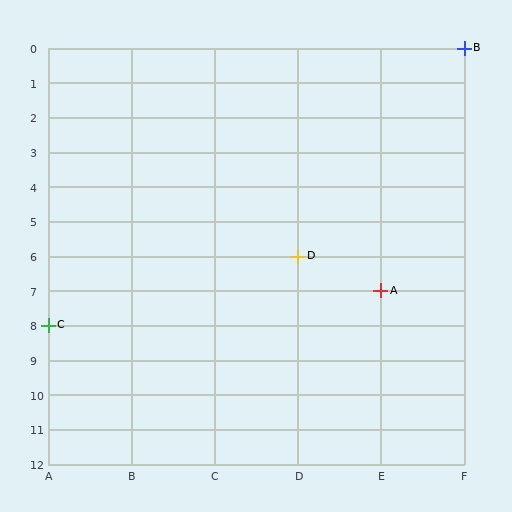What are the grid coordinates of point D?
Point D is at grid coordinates (D, 6).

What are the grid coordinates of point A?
Point A is at grid coordinates (E, 7).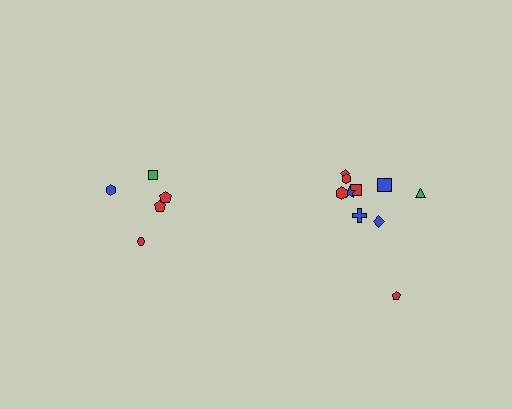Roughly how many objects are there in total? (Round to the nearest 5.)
Roughly 15 objects in total.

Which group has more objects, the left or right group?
The right group.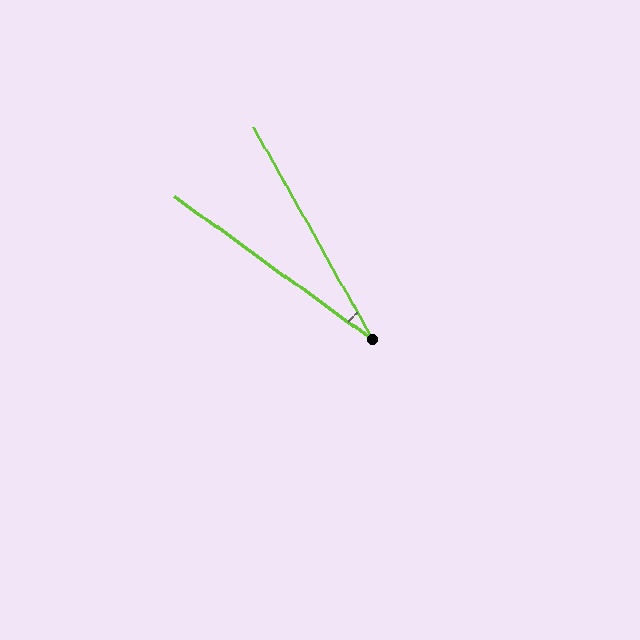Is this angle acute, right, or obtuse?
It is acute.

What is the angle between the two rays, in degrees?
Approximately 25 degrees.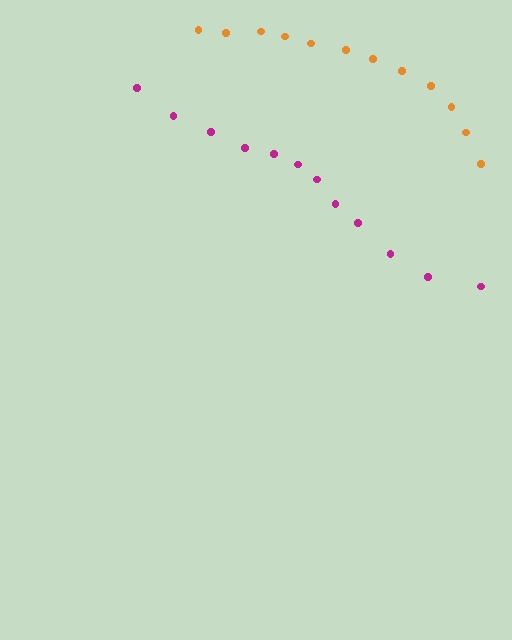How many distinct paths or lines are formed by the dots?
There are 2 distinct paths.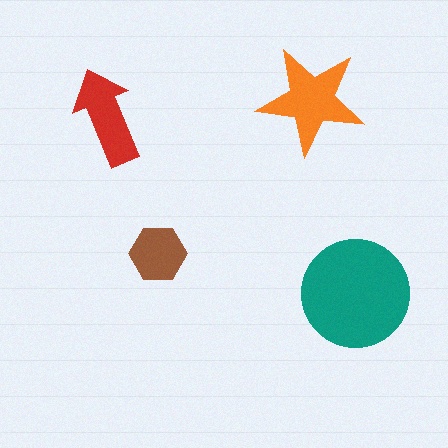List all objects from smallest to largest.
The brown hexagon, the red arrow, the orange star, the teal circle.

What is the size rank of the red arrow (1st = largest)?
3rd.